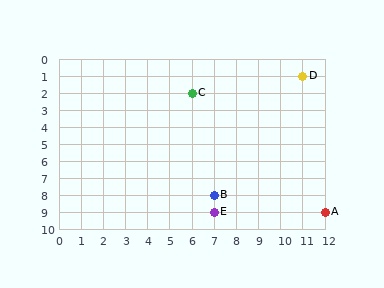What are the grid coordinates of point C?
Point C is at grid coordinates (6, 2).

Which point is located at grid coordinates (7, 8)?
Point B is at (7, 8).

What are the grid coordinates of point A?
Point A is at grid coordinates (12, 9).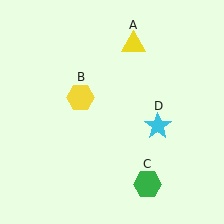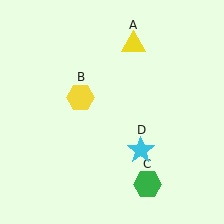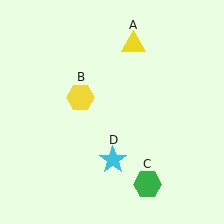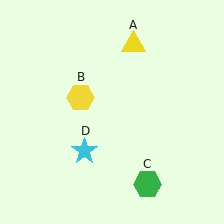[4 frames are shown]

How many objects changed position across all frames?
1 object changed position: cyan star (object D).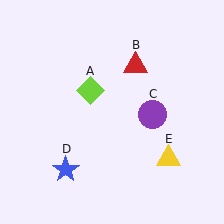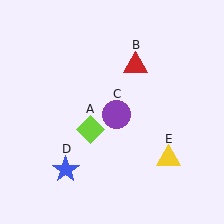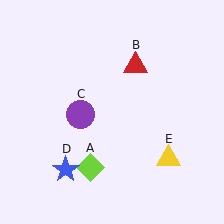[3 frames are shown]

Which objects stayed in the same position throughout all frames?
Red triangle (object B) and blue star (object D) and yellow triangle (object E) remained stationary.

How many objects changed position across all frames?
2 objects changed position: lime diamond (object A), purple circle (object C).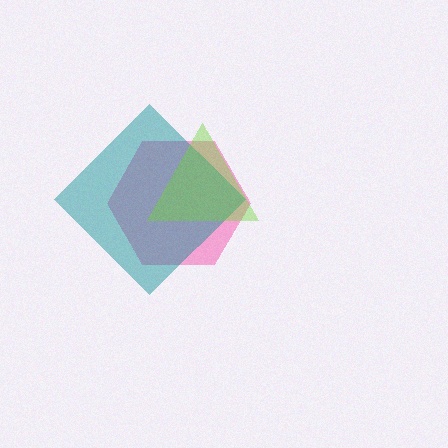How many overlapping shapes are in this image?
There are 3 overlapping shapes in the image.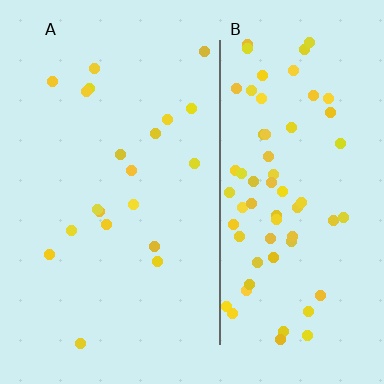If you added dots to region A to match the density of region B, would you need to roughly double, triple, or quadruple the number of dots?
Approximately quadruple.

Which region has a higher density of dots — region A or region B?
B (the right).